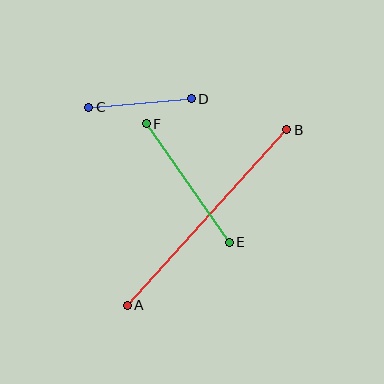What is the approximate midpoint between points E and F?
The midpoint is at approximately (188, 183) pixels.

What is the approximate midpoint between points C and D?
The midpoint is at approximately (140, 103) pixels.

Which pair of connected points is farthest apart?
Points A and B are farthest apart.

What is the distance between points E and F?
The distance is approximately 145 pixels.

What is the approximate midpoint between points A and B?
The midpoint is at approximately (207, 217) pixels.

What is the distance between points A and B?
The distance is approximately 238 pixels.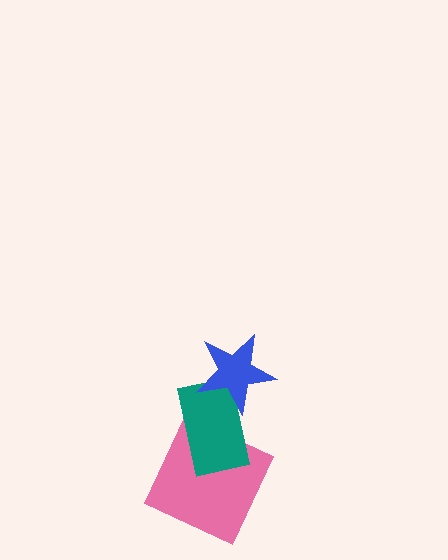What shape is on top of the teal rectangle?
The blue star is on top of the teal rectangle.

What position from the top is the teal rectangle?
The teal rectangle is 2nd from the top.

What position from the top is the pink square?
The pink square is 3rd from the top.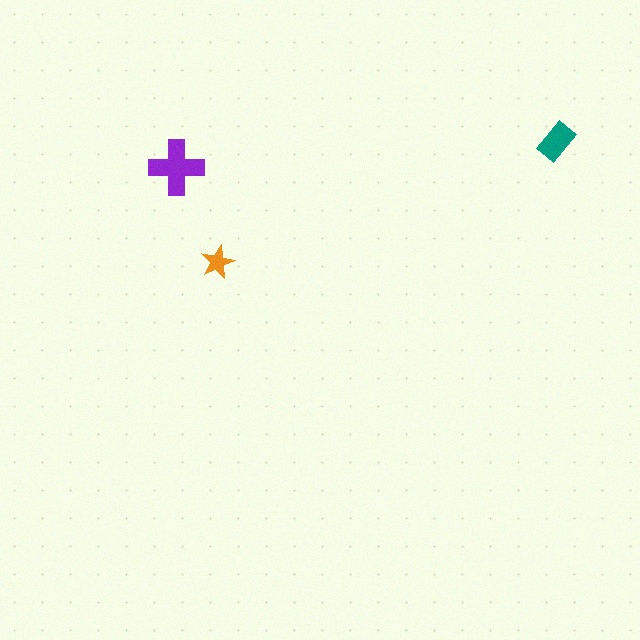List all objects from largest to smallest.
The purple cross, the teal rectangle, the orange star.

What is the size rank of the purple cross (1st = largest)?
1st.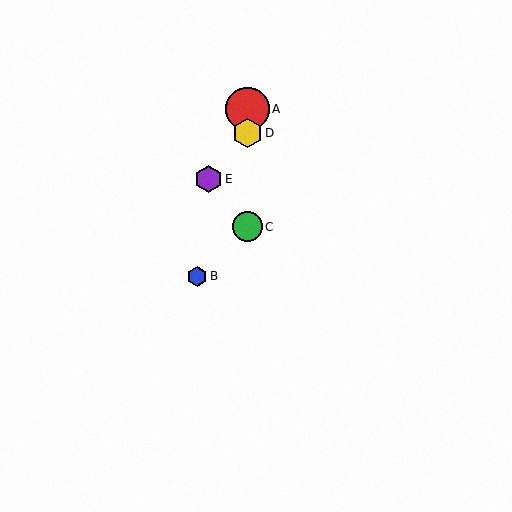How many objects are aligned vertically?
3 objects (A, C, D) are aligned vertically.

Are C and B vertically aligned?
No, C is at x≈248 and B is at x≈197.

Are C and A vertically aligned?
Yes, both are at x≈248.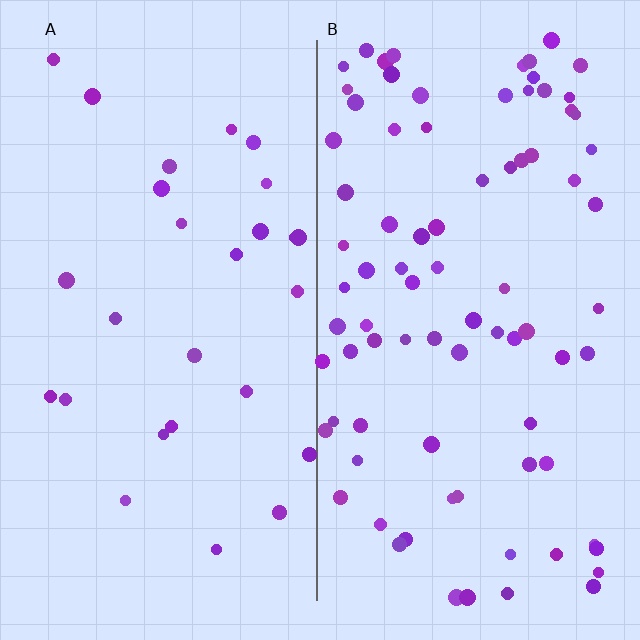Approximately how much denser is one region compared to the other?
Approximately 3.0× — region B over region A.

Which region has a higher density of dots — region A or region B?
B (the right).